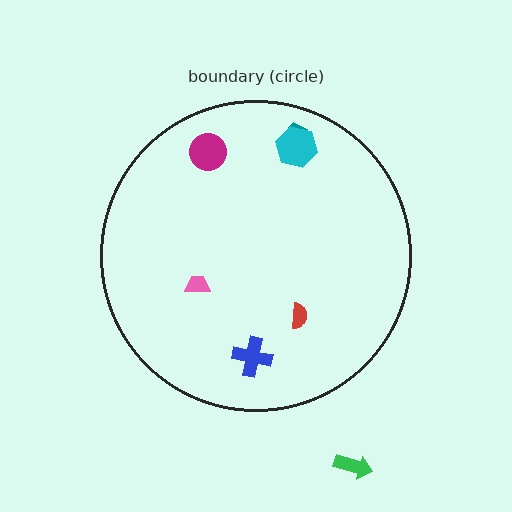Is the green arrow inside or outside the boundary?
Outside.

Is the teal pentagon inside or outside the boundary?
Inside.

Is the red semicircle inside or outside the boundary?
Inside.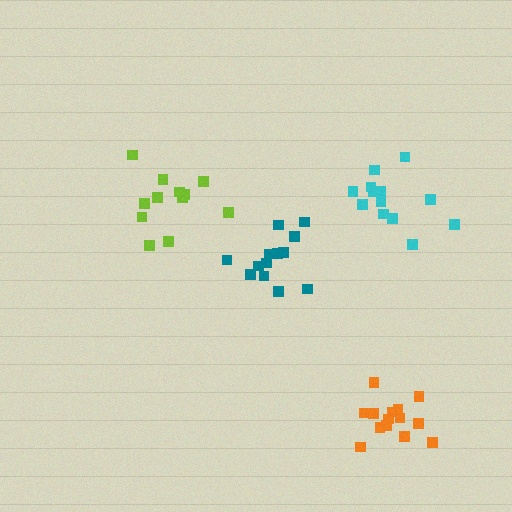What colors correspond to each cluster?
The clusters are colored: teal, cyan, lime, orange.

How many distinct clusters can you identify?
There are 4 distinct clusters.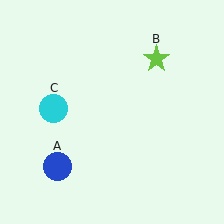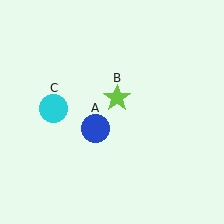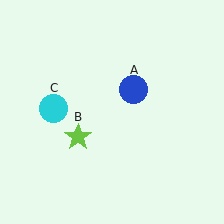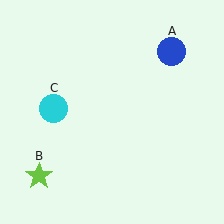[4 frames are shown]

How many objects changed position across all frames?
2 objects changed position: blue circle (object A), lime star (object B).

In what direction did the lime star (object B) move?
The lime star (object B) moved down and to the left.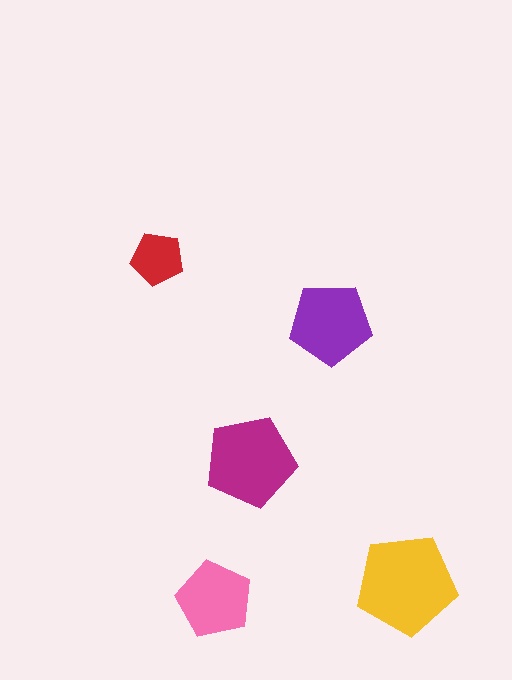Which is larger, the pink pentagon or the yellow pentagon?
The yellow one.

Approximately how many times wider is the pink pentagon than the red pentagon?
About 1.5 times wider.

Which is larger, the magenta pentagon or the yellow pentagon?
The yellow one.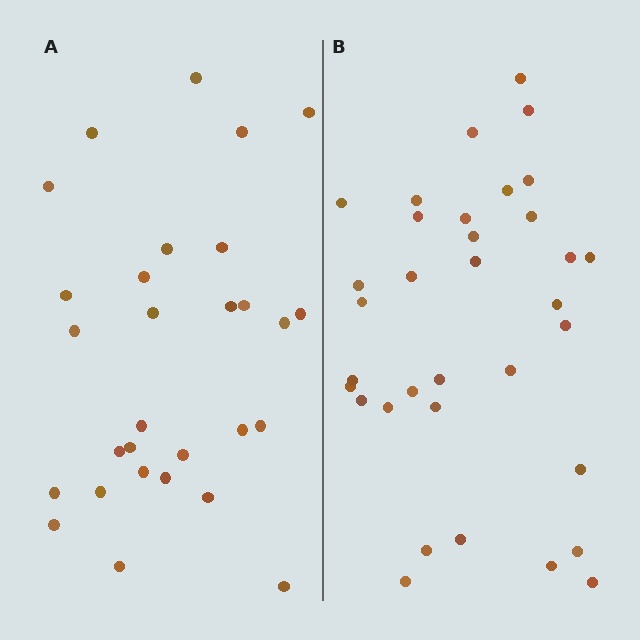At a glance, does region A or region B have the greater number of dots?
Region B (the right region) has more dots.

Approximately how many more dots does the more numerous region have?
Region B has about 5 more dots than region A.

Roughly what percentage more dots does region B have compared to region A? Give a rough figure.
About 15% more.